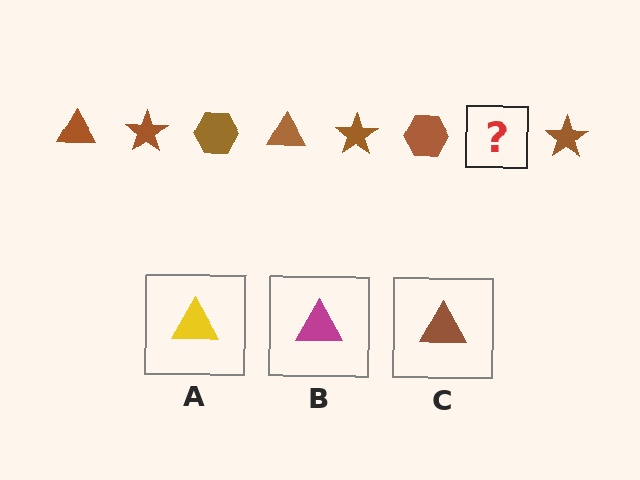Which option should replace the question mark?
Option C.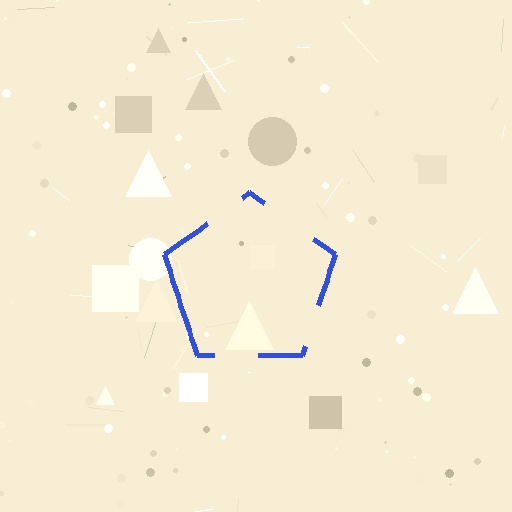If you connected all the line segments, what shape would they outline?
They would outline a pentagon.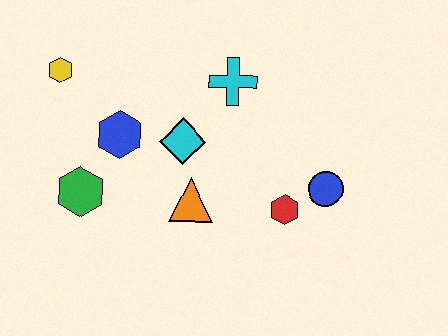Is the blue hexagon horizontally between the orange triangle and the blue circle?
No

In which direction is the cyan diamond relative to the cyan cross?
The cyan diamond is below the cyan cross.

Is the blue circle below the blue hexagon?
Yes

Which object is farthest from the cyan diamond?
The blue circle is farthest from the cyan diamond.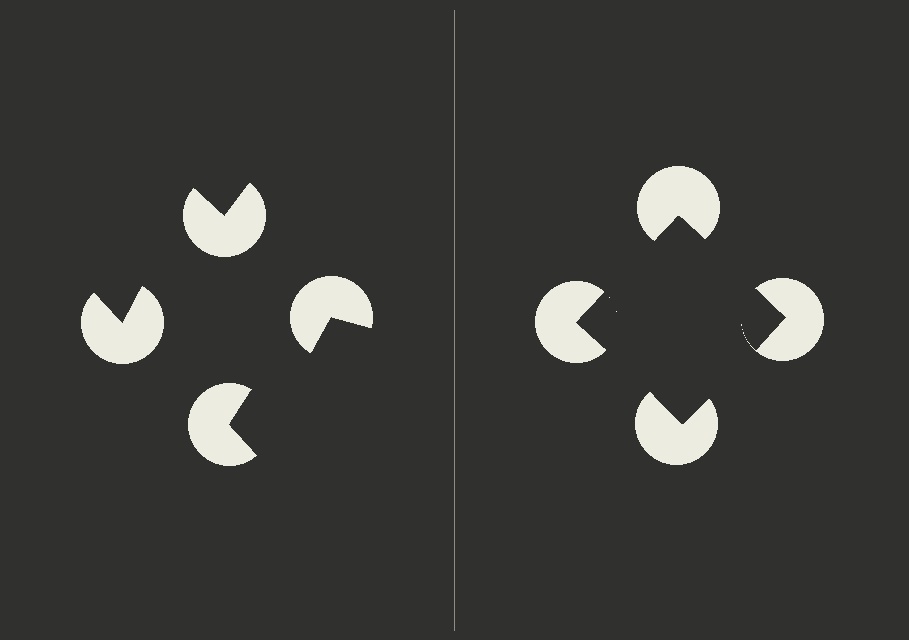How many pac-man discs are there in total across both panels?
8 — 4 on each side.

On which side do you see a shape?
An illusory square appears on the right side. On the left side the wedge cuts are rotated, so no coherent shape forms.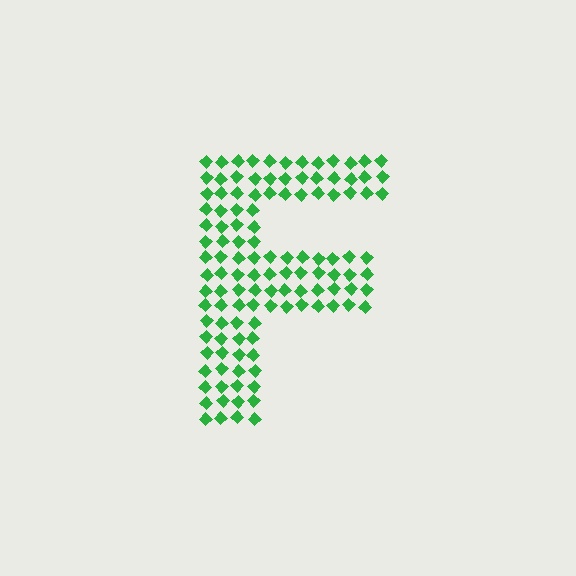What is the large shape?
The large shape is the letter F.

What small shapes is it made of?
It is made of small diamonds.